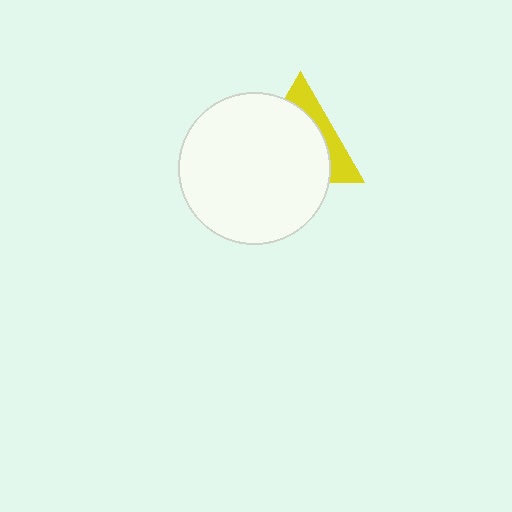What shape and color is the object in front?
The object in front is a white circle.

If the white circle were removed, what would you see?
You would see the complete yellow triangle.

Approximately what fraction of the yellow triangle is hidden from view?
Roughly 70% of the yellow triangle is hidden behind the white circle.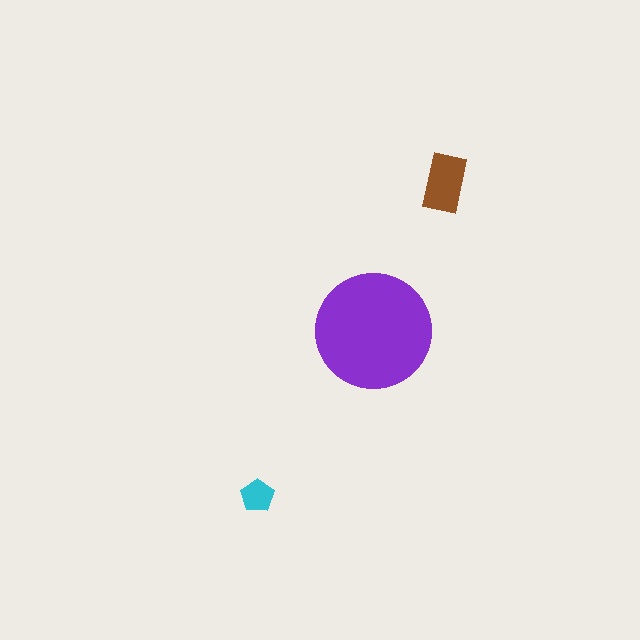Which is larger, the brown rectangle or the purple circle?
The purple circle.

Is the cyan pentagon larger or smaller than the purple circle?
Smaller.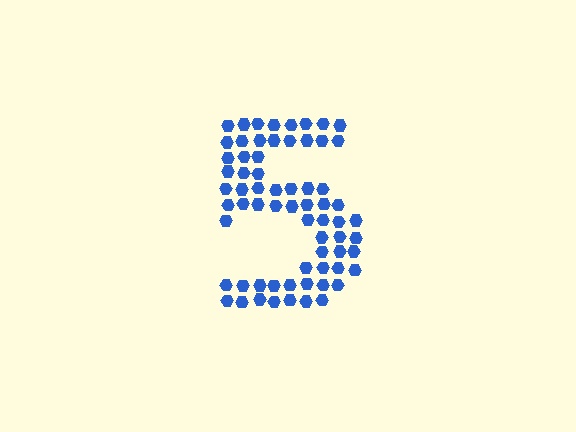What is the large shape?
The large shape is the digit 5.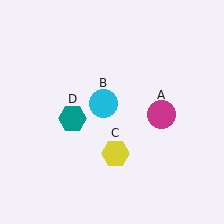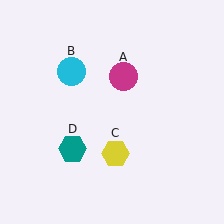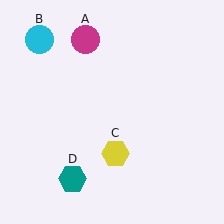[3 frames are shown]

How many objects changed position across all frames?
3 objects changed position: magenta circle (object A), cyan circle (object B), teal hexagon (object D).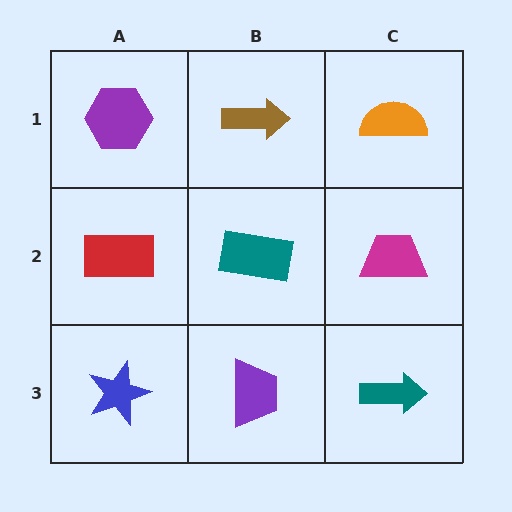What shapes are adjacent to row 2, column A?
A purple hexagon (row 1, column A), a blue star (row 3, column A), a teal rectangle (row 2, column B).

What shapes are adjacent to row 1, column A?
A red rectangle (row 2, column A), a brown arrow (row 1, column B).